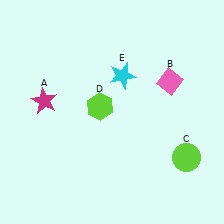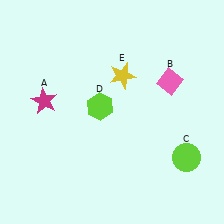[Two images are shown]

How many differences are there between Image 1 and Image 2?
There is 1 difference between the two images.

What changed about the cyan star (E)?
In Image 1, E is cyan. In Image 2, it changed to yellow.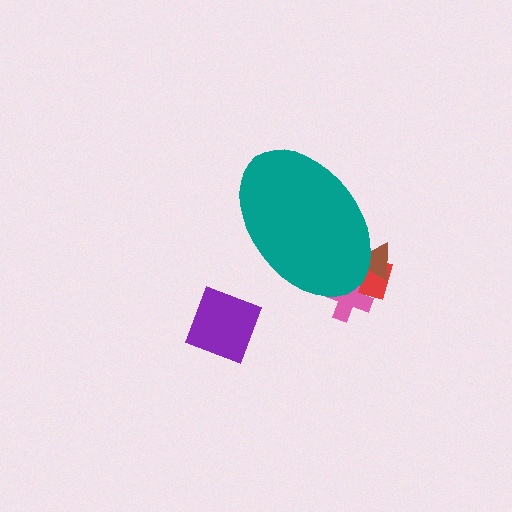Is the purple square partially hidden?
No, the purple square is fully visible.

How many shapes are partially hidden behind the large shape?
3 shapes are partially hidden.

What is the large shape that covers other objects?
A teal ellipse.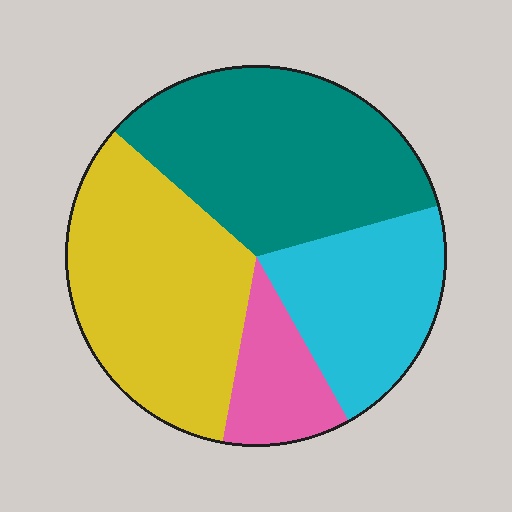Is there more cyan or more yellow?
Yellow.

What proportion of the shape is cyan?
Cyan takes up about one fifth (1/5) of the shape.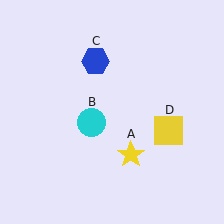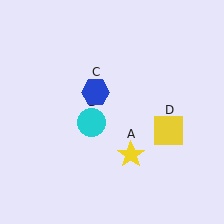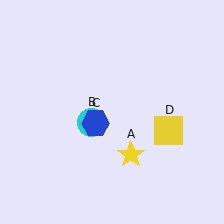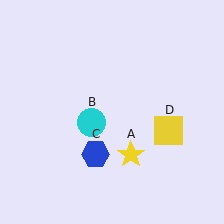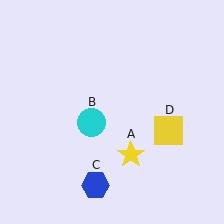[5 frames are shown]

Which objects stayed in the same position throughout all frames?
Yellow star (object A) and cyan circle (object B) and yellow square (object D) remained stationary.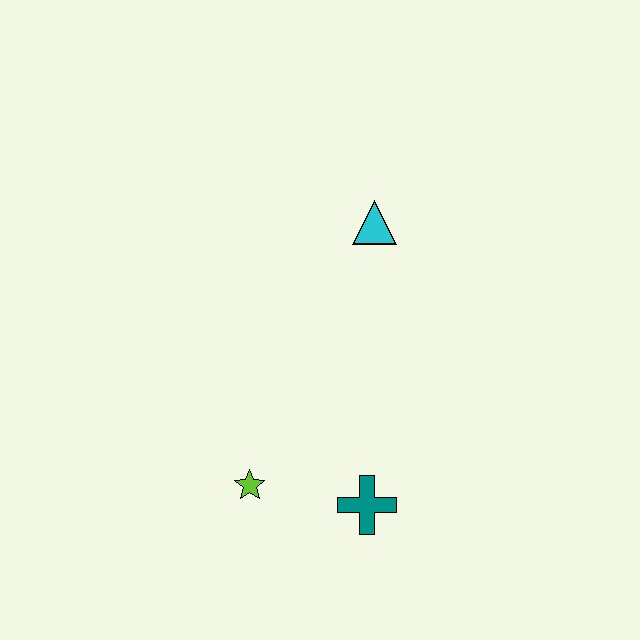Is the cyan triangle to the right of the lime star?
Yes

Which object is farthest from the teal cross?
The cyan triangle is farthest from the teal cross.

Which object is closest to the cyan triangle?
The teal cross is closest to the cyan triangle.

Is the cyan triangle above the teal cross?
Yes